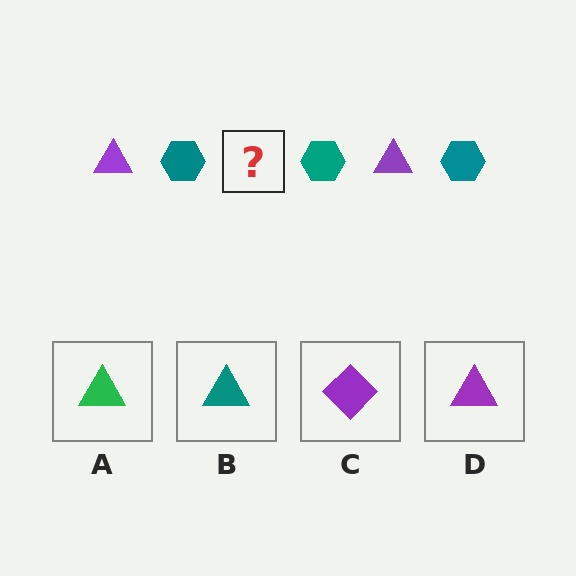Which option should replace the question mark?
Option D.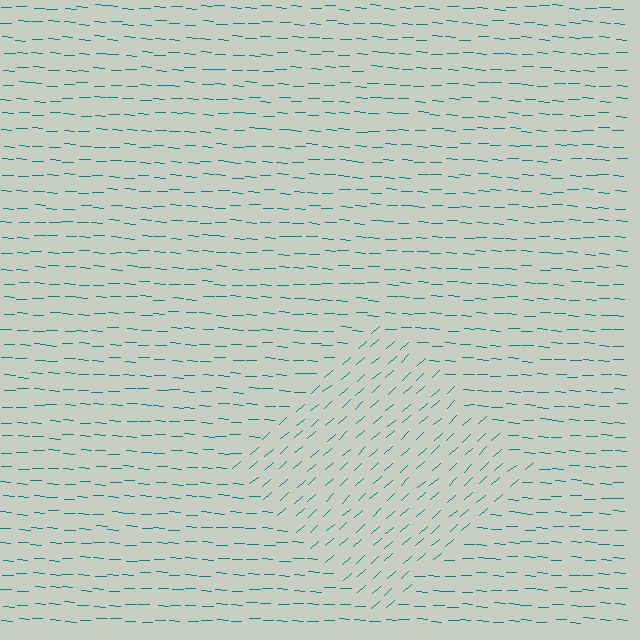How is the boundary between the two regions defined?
The boundary is defined purely by a change in line orientation (approximately 45 degrees difference). All lines are the same color and thickness.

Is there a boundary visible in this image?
Yes, there is a texture boundary formed by a change in line orientation.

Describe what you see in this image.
The image is filled with small teal line segments. A diamond region in the image has lines oriented differently from the surrounding lines, creating a visible texture boundary.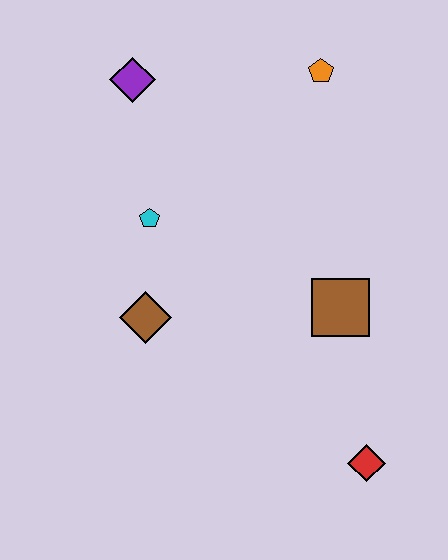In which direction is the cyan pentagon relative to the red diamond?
The cyan pentagon is above the red diamond.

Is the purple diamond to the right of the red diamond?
No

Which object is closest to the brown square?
The red diamond is closest to the brown square.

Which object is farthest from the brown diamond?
The orange pentagon is farthest from the brown diamond.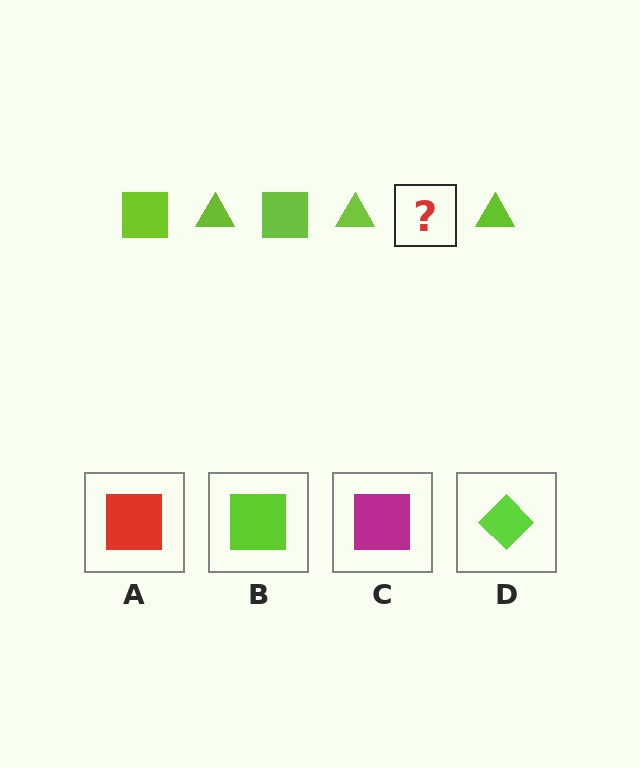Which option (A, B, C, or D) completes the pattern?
B.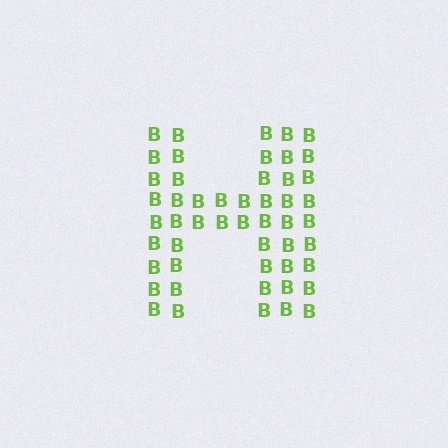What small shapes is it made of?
It is made of small letter B's.